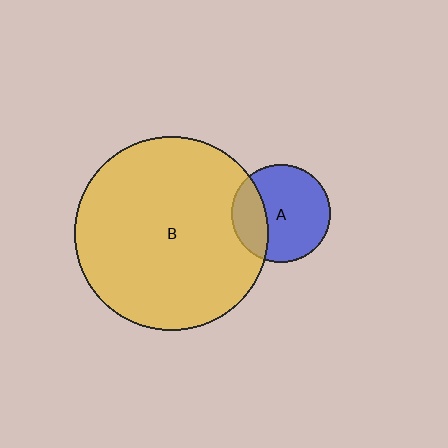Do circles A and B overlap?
Yes.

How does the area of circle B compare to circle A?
Approximately 3.9 times.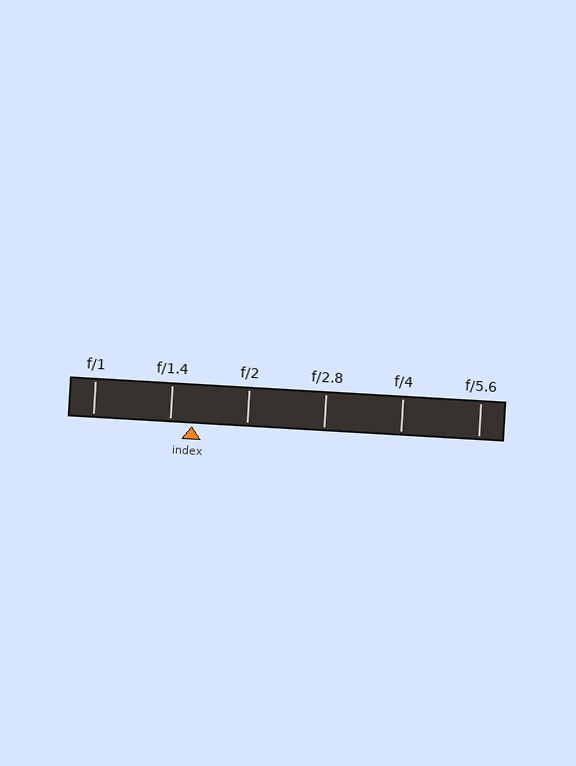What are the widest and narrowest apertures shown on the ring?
The widest aperture shown is f/1 and the narrowest is f/5.6.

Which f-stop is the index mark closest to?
The index mark is closest to f/1.4.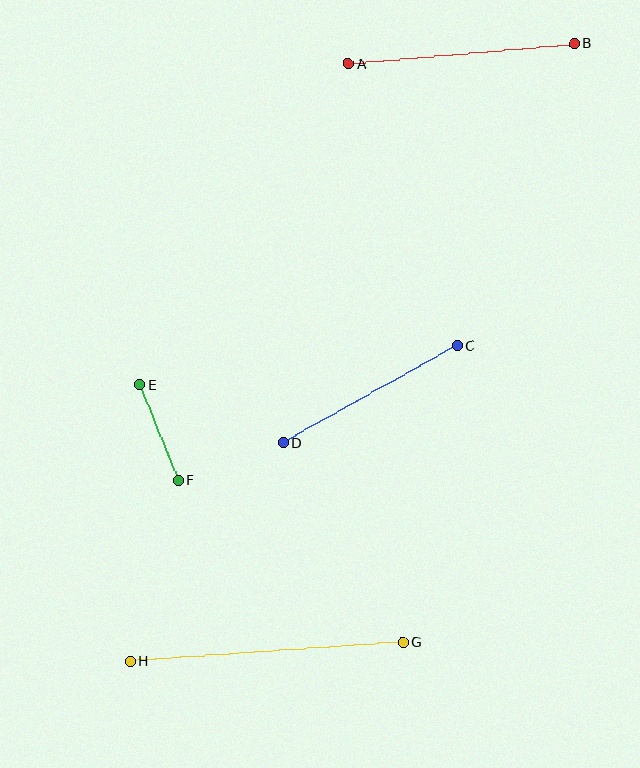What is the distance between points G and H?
The distance is approximately 273 pixels.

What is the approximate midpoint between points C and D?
The midpoint is at approximately (370, 394) pixels.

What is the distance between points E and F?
The distance is approximately 103 pixels.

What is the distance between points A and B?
The distance is approximately 227 pixels.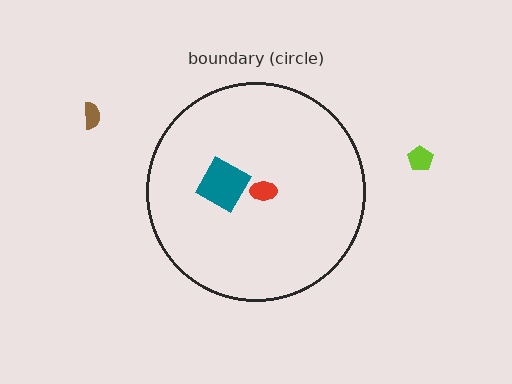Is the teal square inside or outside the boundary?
Inside.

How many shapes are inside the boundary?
2 inside, 2 outside.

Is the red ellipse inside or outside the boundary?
Inside.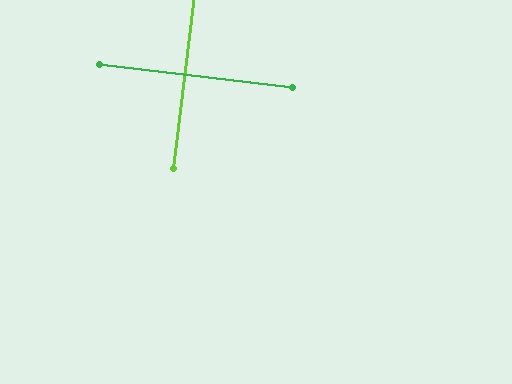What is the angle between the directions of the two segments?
Approximately 90 degrees.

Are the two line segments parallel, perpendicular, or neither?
Perpendicular — they meet at approximately 90°.